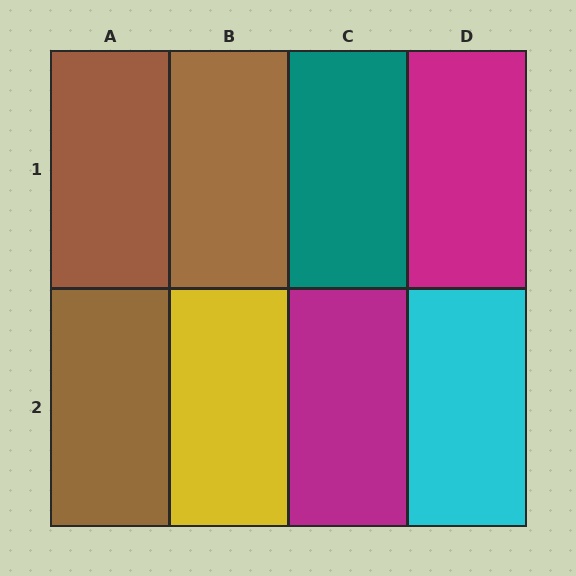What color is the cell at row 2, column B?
Yellow.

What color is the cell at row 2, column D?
Cyan.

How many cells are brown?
3 cells are brown.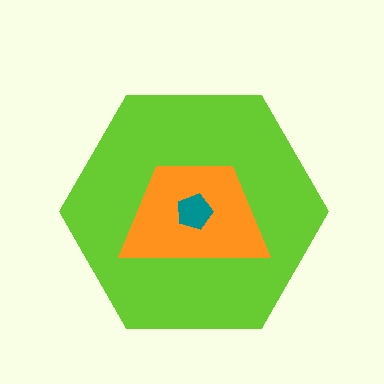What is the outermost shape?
The lime hexagon.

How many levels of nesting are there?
3.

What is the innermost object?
The teal pentagon.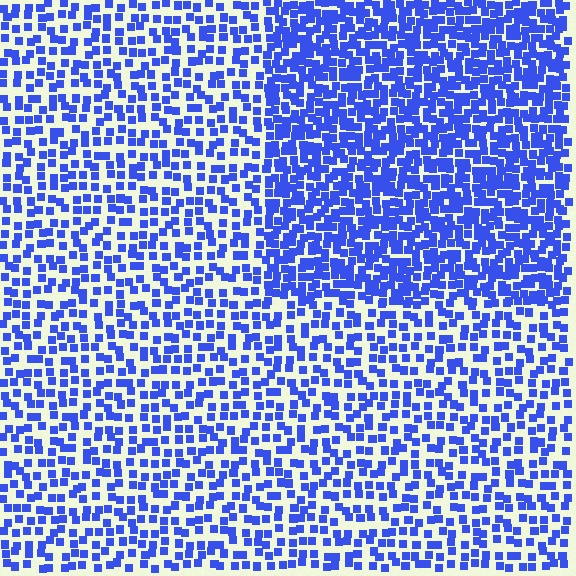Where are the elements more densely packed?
The elements are more densely packed inside the rectangle boundary.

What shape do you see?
I see a rectangle.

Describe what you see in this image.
The image contains small blue elements arranged at two different densities. A rectangle-shaped region is visible where the elements are more densely packed than the surrounding area.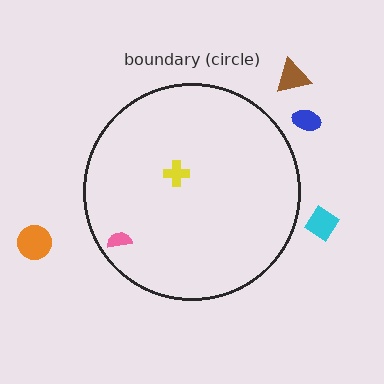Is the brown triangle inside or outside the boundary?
Outside.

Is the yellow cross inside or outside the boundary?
Inside.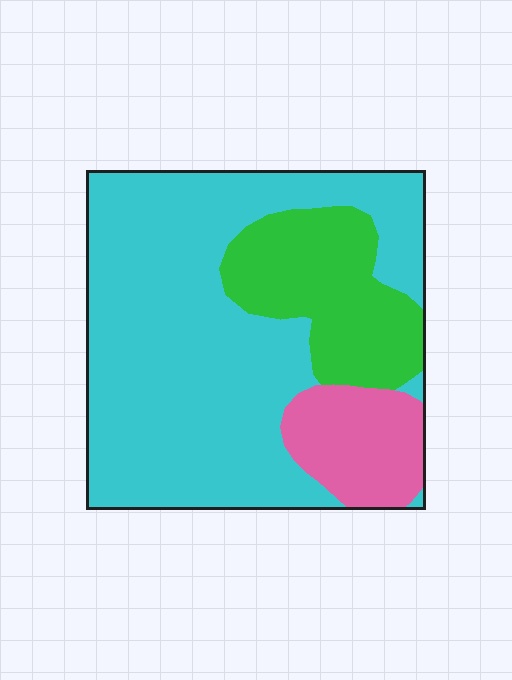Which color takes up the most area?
Cyan, at roughly 65%.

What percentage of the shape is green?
Green covers about 20% of the shape.